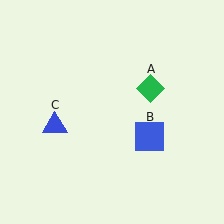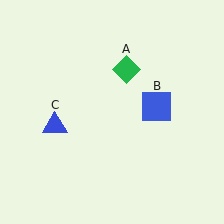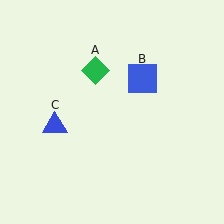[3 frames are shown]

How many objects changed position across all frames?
2 objects changed position: green diamond (object A), blue square (object B).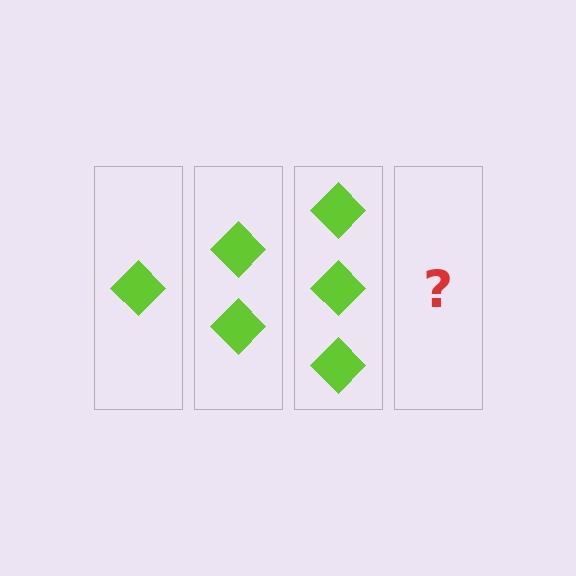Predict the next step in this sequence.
The next step is 4 diamonds.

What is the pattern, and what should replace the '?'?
The pattern is that each step adds one more diamond. The '?' should be 4 diamonds.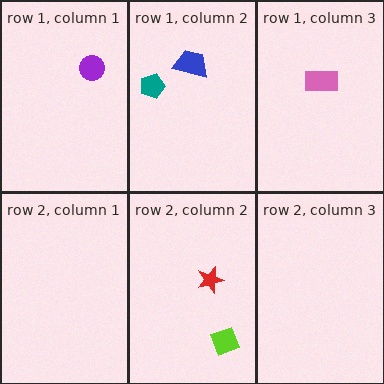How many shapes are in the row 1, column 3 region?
1.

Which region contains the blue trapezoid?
The row 1, column 2 region.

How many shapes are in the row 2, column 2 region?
2.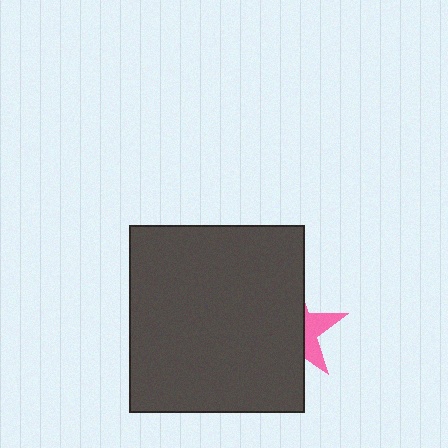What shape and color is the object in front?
The object in front is a dark gray rectangle.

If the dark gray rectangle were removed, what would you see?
You would see the complete pink star.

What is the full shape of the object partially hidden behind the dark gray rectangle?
The partially hidden object is a pink star.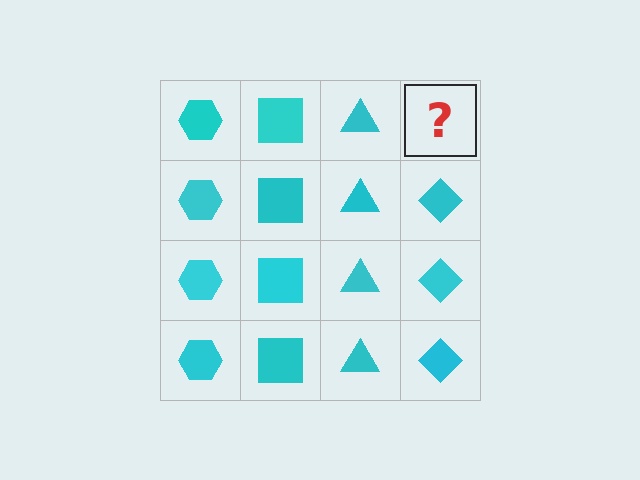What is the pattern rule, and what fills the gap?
The rule is that each column has a consistent shape. The gap should be filled with a cyan diamond.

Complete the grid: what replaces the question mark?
The question mark should be replaced with a cyan diamond.